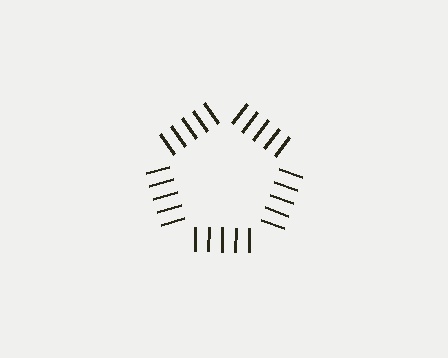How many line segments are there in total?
25 — 5 along each of the 5 edges.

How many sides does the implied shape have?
5 sides — the line-ends trace a pentagon.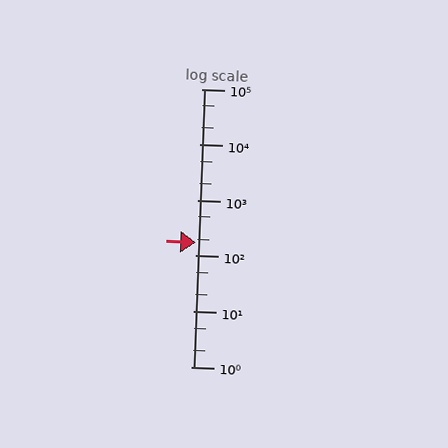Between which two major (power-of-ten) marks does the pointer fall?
The pointer is between 100 and 1000.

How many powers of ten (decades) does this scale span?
The scale spans 5 decades, from 1 to 100000.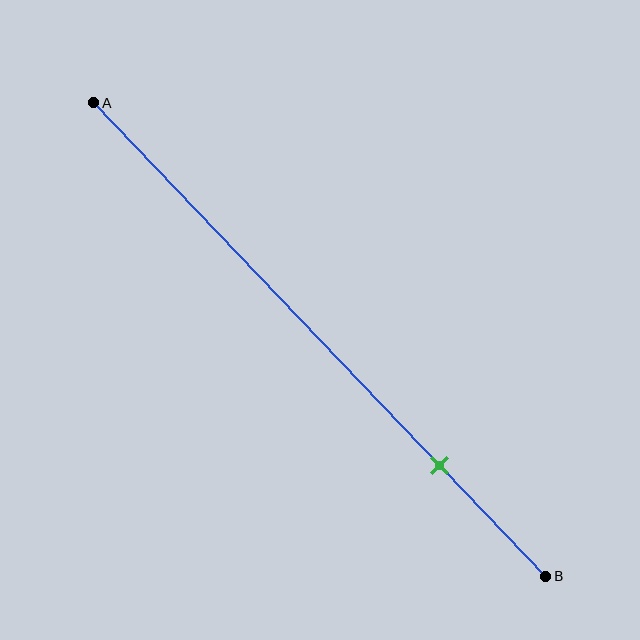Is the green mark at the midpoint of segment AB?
No, the mark is at about 75% from A, not at the 50% midpoint.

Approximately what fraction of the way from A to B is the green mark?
The green mark is approximately 75% of the way from A to B.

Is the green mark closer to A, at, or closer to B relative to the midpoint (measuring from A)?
The green mark is closer to point B than the midpoint of segment AB.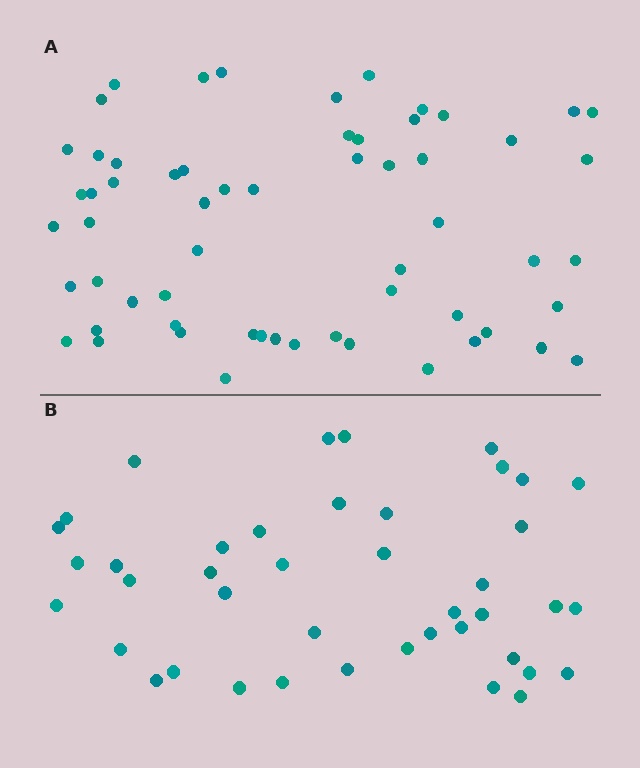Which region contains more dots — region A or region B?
Region A (the top region) has more dots.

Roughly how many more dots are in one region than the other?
Region A has approximately 20 more dots than region B.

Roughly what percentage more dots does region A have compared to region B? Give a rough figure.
About 45% more.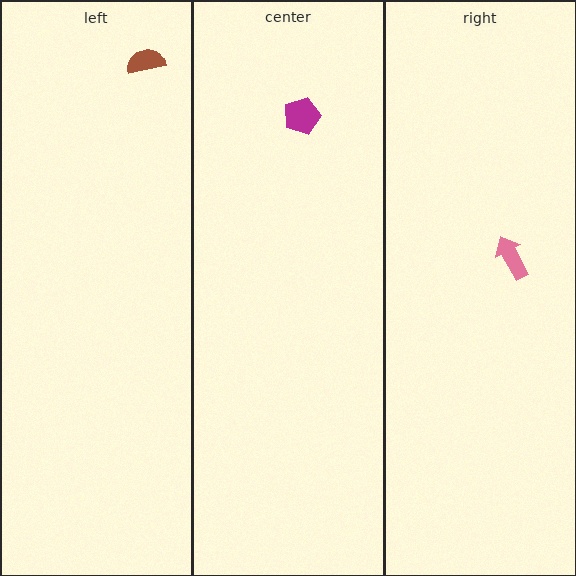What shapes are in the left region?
The brown semicircle.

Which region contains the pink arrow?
The right region.